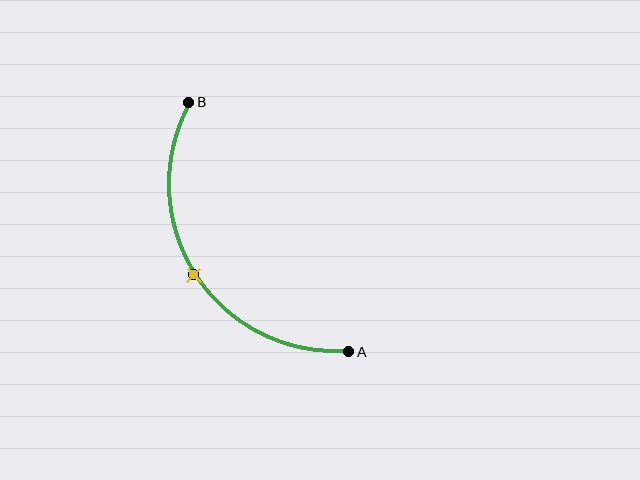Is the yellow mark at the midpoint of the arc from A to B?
Yes. The yellow mark lies on the arc at equal arc-length from both A and B — it is the arc midpoint.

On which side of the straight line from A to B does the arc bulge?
The arc bulges to the left of the straight line connecting A and B.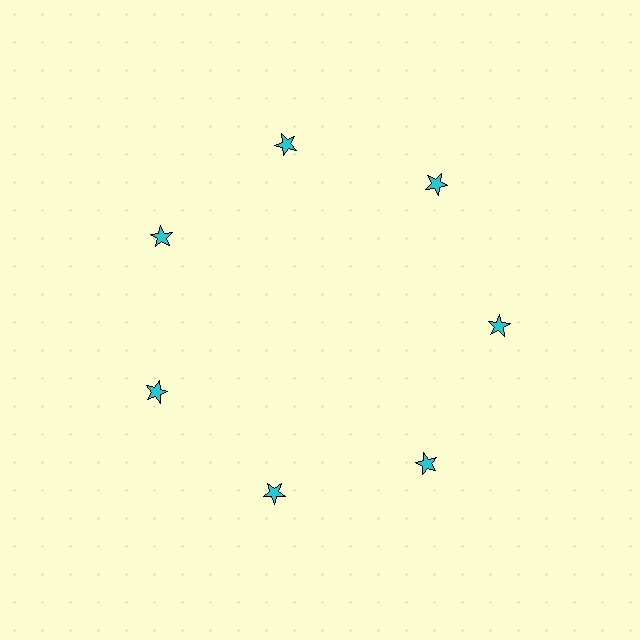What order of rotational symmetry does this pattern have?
This pattern has 7-fold rotational symmetry.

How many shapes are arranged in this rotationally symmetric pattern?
There are 7 shapes, arranged in 7 groups of 1.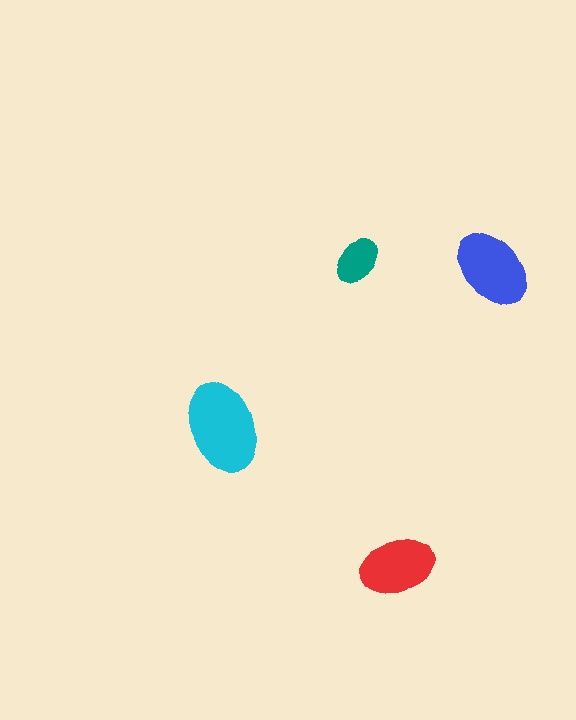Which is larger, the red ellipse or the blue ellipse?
The blue one.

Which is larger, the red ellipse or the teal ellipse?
The red one.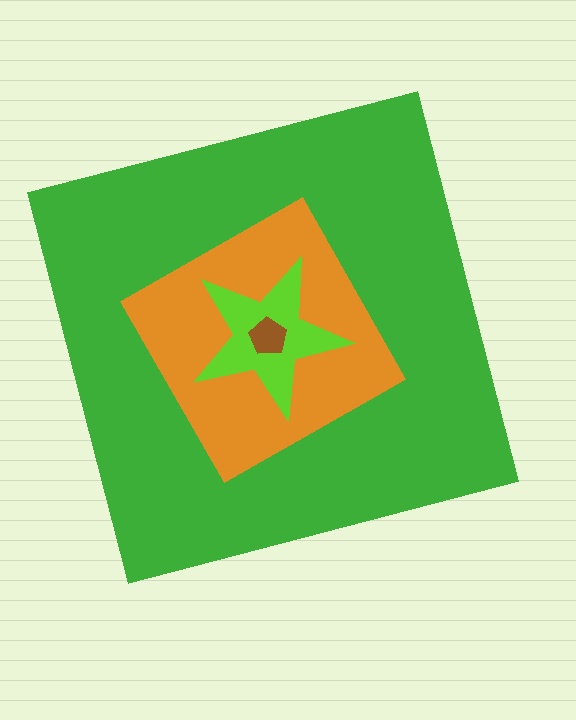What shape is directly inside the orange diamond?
The lime star.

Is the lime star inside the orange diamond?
Yes.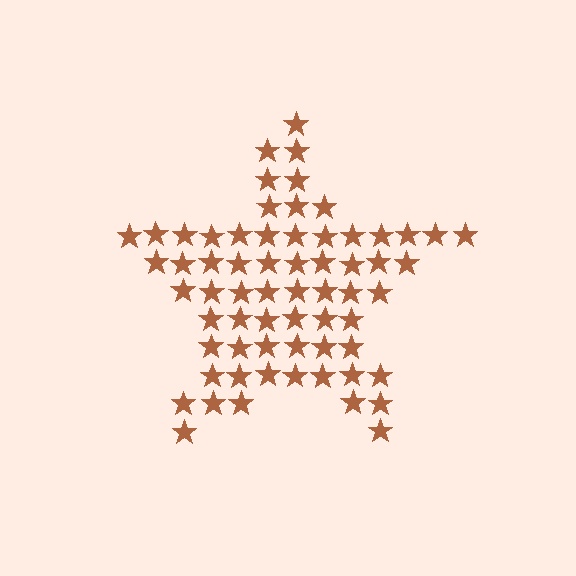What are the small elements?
The small elements are stars.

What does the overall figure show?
The overall figure shows a star.